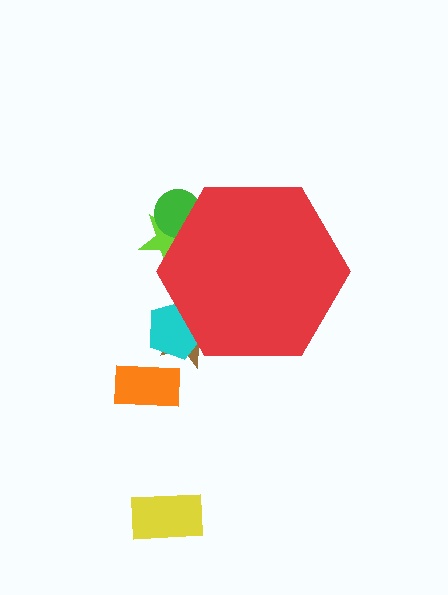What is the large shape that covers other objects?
A red hexagon.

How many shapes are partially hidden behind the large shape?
4 shapes are partially hidden.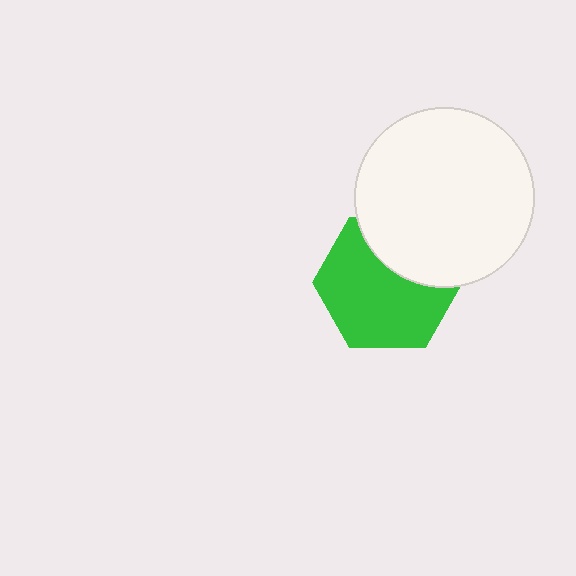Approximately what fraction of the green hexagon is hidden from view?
Roughly 32% of the green hexagon is hidden behind the white circle.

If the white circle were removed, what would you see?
You would see the complete green hexagon.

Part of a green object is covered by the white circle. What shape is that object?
It is a hexagon.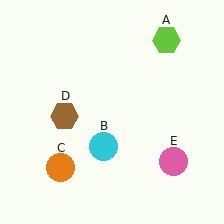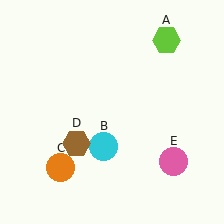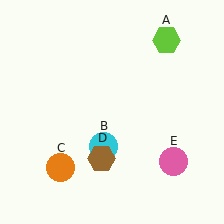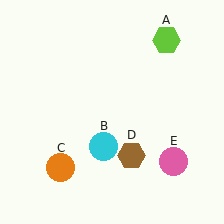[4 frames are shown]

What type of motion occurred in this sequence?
The brown hexagon (object D) rotated counterclockwise around the center of the scene.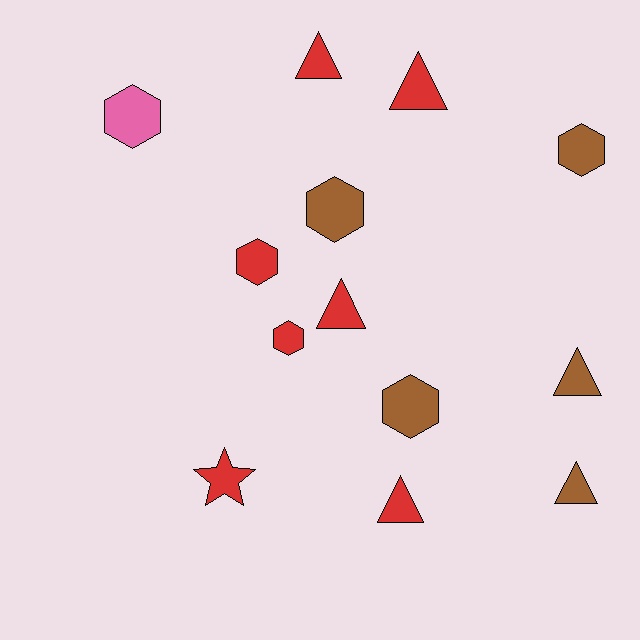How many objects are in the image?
There are 13 objects.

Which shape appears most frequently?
Triangle, with 6 objects.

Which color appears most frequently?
Red, with 7 objects.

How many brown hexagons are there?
There are 3 brown hexagons.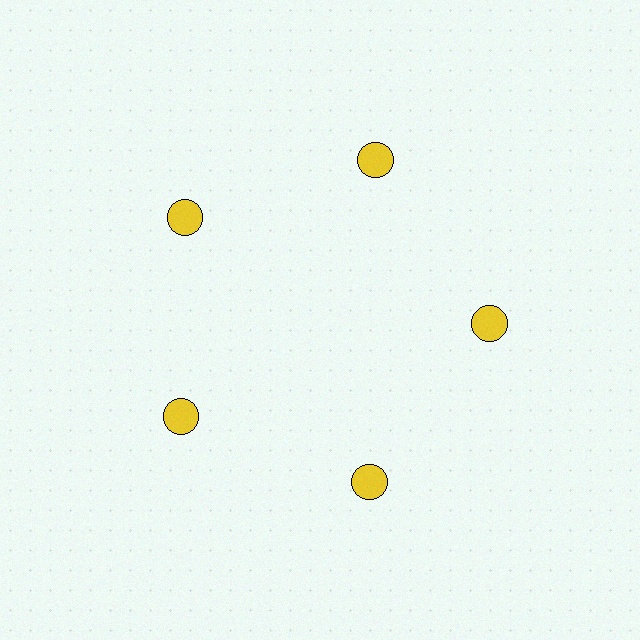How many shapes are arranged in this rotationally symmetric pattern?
There are 5 shapes, arranged in 5 groups of 1.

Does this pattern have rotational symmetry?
Yes, this pattern has 5-fold rotational symmetry. It looks the same after rotating 72 degrees around the center.